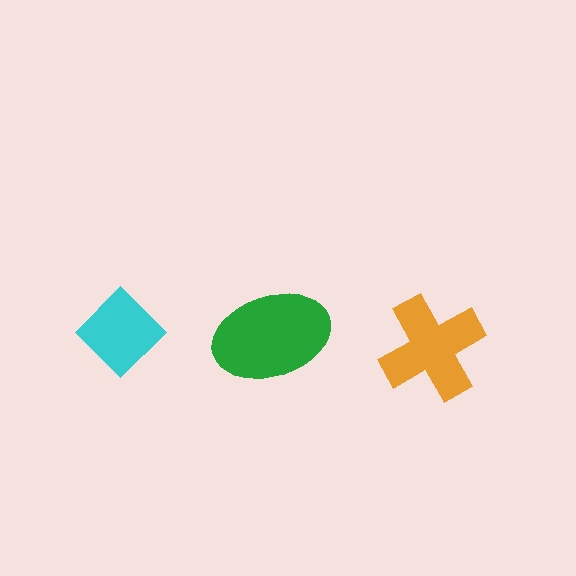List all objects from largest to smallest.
The green ellipse, the orange cross, the cyan diamond.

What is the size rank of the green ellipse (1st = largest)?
1st.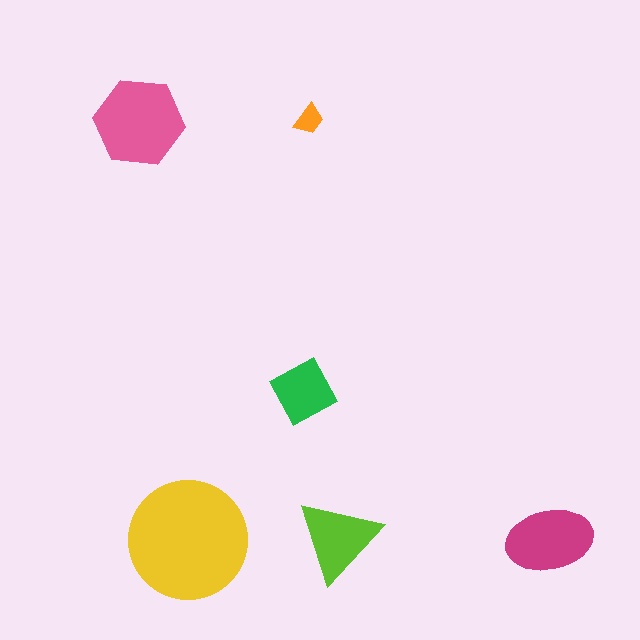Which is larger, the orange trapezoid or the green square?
The green square.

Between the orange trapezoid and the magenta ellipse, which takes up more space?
The magenta ellipse.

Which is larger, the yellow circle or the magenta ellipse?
The yellow circle.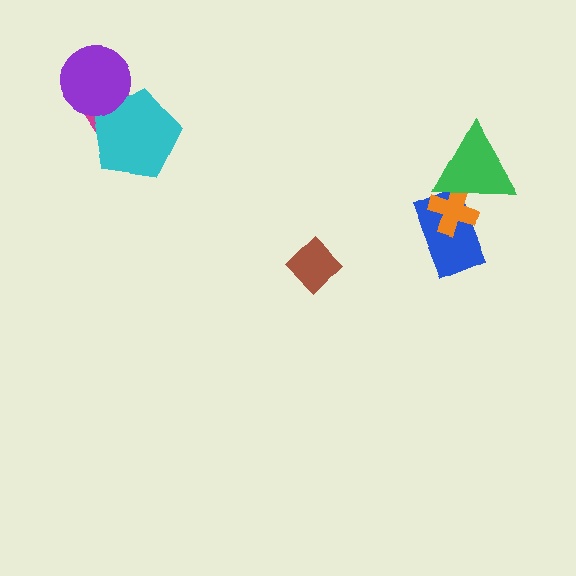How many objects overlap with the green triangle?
2 objects overlap with the green triangle.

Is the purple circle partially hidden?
No, no other shape covers it.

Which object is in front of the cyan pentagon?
The purple circle is in front of the cyan pentagon.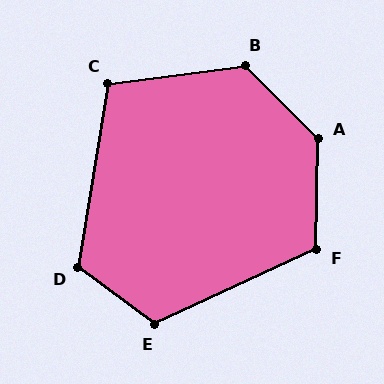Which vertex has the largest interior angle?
A, at approximately 134 degrees.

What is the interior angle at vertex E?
Approximately 119 degrees (obtuse).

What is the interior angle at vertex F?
Approximately 116 degrees (obtuse).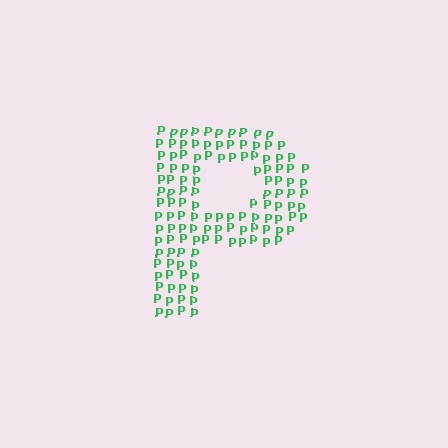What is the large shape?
The large shape is the letter P.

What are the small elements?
The small elements are letter P's.